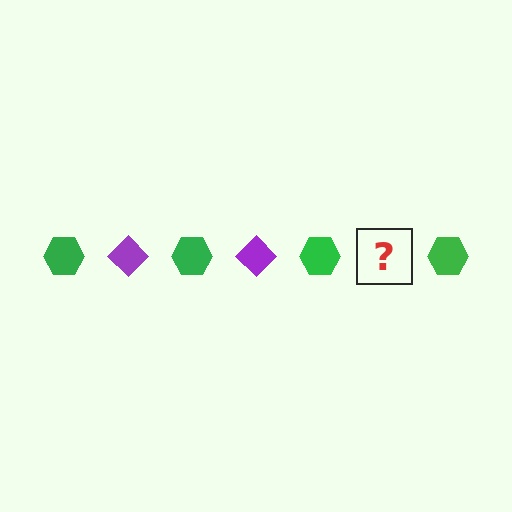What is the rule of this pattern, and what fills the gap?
The rule is that the pattern alternates between green hexagon and purple diamond. The gap should be filled with a purple diamond.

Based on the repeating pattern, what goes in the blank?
The blank should be a purple diamond.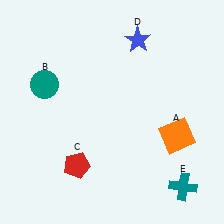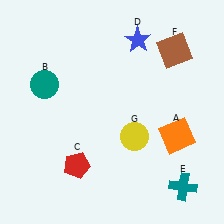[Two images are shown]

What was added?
A brown square (F), a yellow circle (G) were added in Image 2.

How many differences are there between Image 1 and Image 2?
There are 2 differences between the two images.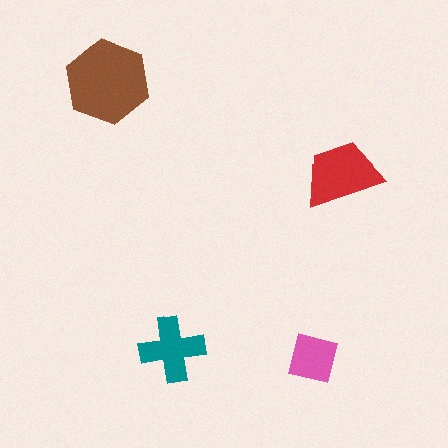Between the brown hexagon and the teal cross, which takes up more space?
The brown hexagon.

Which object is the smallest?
The pink square.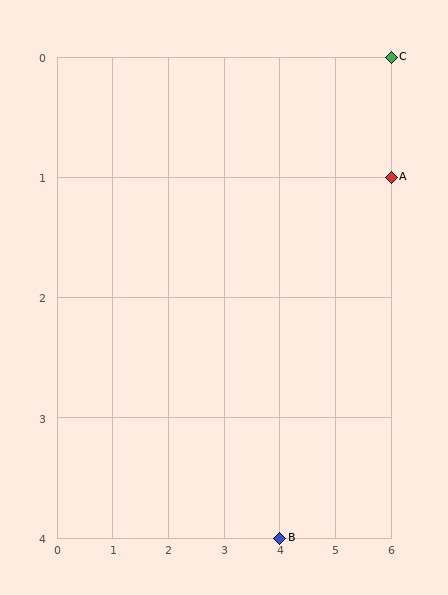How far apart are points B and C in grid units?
Points B and C are 2 columns and 4 rows apart (about 4.5 grid units diagonally).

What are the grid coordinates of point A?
Point A is at grid coordinates (6, 1).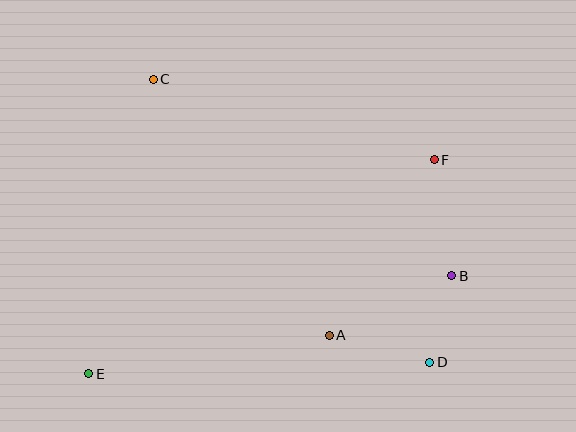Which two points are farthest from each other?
Points E and F are farthest from each other.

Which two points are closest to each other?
Points B and D are closest to each other.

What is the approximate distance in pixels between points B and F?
The distance between B and F is approximately 117 pixels.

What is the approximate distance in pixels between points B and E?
The distance between B and E is approximately 376 pixels.